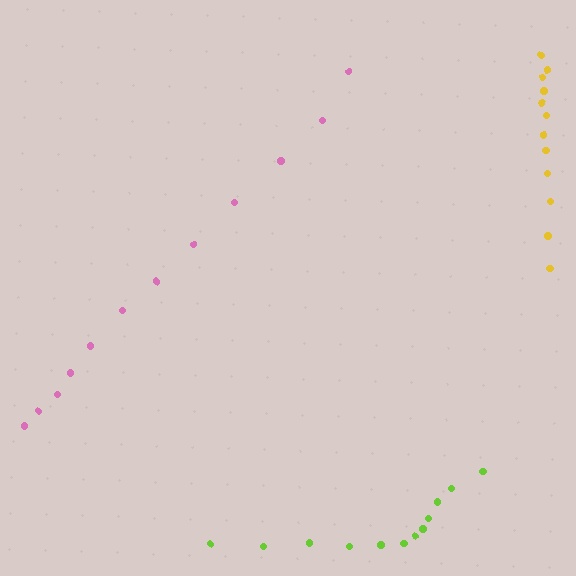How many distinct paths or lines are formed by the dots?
There are 3 distinct paths.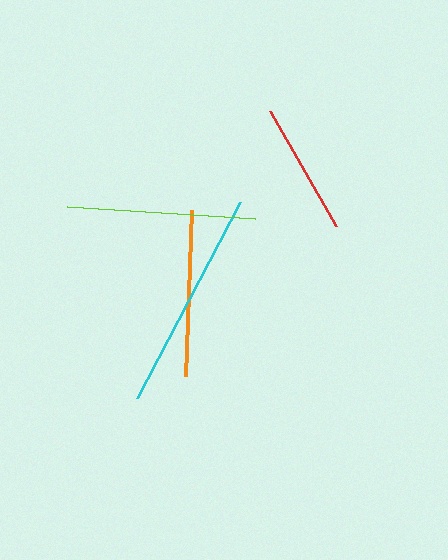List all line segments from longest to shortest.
From longest to shortest: cyan, lime, orange, red.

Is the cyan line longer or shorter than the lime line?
The cyan line is longer than the lime line.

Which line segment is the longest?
The cyan line is the longest at approximately 222 pixels.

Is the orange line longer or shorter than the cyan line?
The cyan line is longer than the orange line.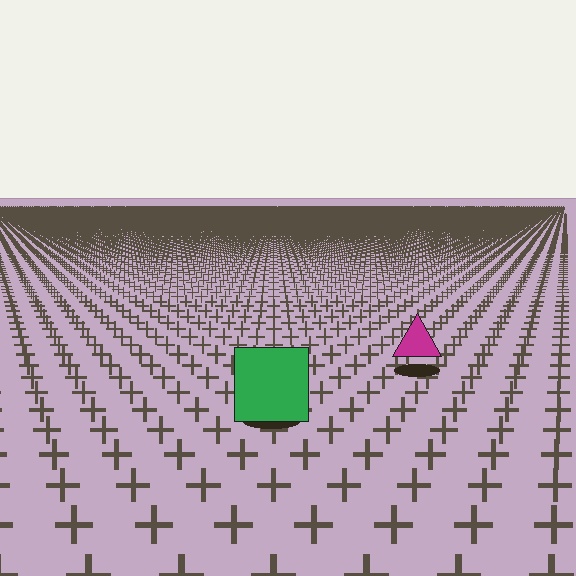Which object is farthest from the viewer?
The magenta triangle is farthest from the viewer. It appears smaller and the ground texture around it is denser.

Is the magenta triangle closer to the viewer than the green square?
No. The green square is closer — you can tell from the texture gradient: the ground texture is coarser near it.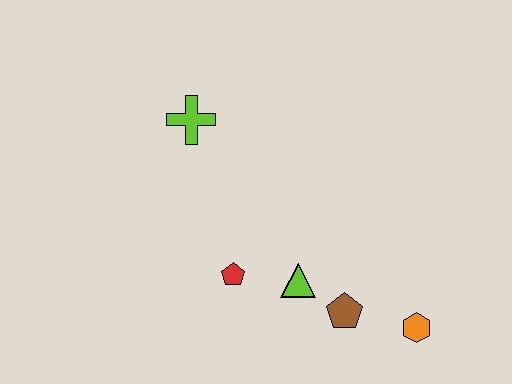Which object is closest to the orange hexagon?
The brown pentagon is closest to the orange hexagon.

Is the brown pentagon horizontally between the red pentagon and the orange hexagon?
Yes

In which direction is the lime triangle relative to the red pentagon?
The lime triangle is to the right of the red pentagon.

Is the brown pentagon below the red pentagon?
Yes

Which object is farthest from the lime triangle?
The lime cross is farthest from the lime triangle.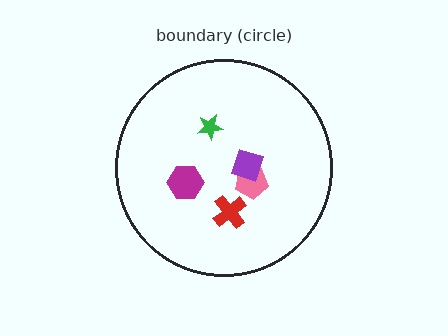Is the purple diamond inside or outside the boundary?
Inside.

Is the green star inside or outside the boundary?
Inside.